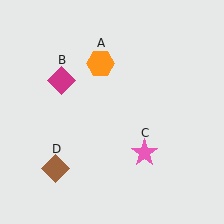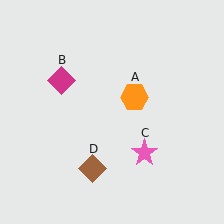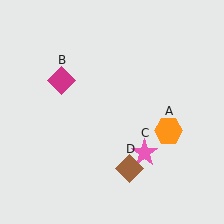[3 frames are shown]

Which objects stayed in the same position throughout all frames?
Magenta diamond (object B) and pink star (object C) remained stationary.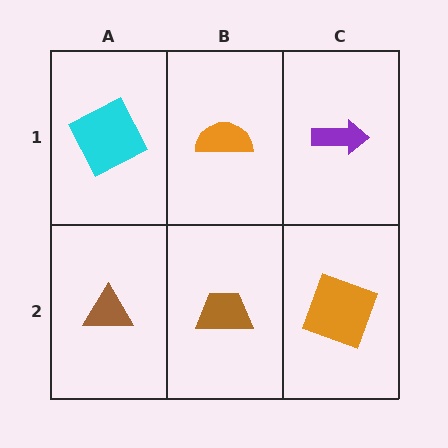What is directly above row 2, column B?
An orange semicircle.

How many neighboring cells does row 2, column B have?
3.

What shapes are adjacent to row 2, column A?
A cyan square (row 1, column A), a brown trapezoid (row 2, column B).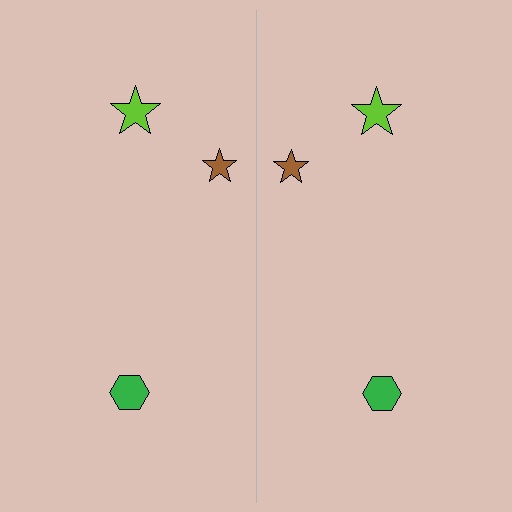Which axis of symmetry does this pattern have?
The pattern has a vertical axis of symmetry running through the center of the image.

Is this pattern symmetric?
Yes, this pattern has bilateral (reflection) symmetry.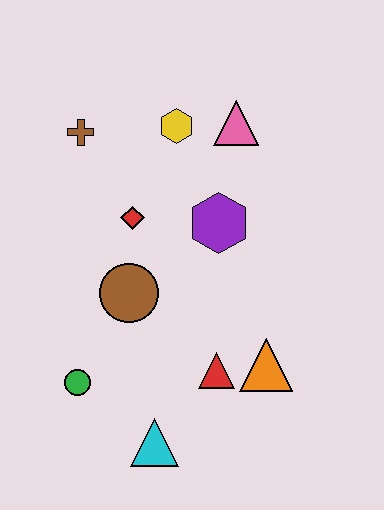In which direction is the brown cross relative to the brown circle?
The brown cross is above the brown circle.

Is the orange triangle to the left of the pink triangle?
No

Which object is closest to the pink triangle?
The yellow hexagon is closest to the pink triangle.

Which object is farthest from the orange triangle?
The brown cross is farthest from the orange triangle.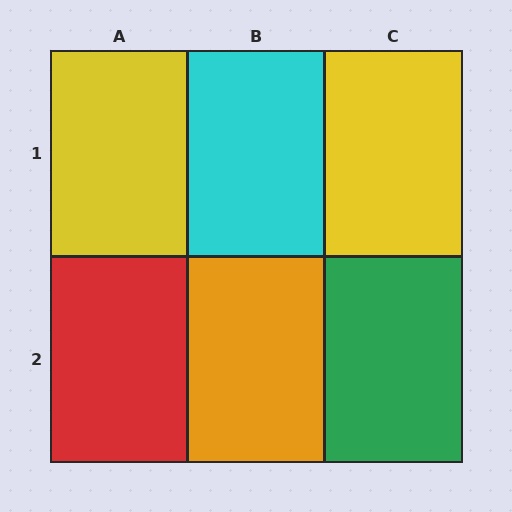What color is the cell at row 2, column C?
Green.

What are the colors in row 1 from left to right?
Yellow, cyan, yellow.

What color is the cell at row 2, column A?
Red.